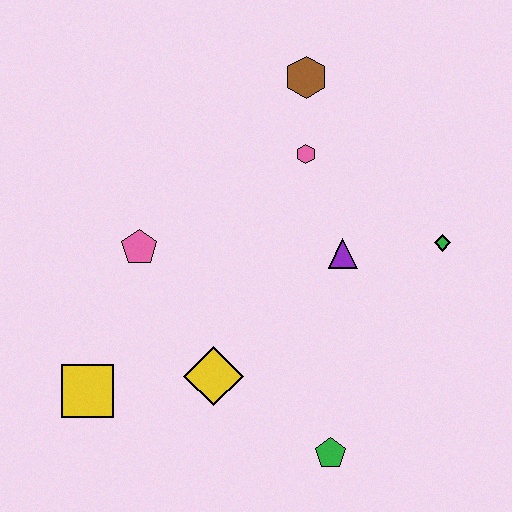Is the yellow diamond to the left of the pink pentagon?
No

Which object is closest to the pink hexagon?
The brown hexagon is closest to the pink hexagon.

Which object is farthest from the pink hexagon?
The yellow square is farthest from the pink hexagon.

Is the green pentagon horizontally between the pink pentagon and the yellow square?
No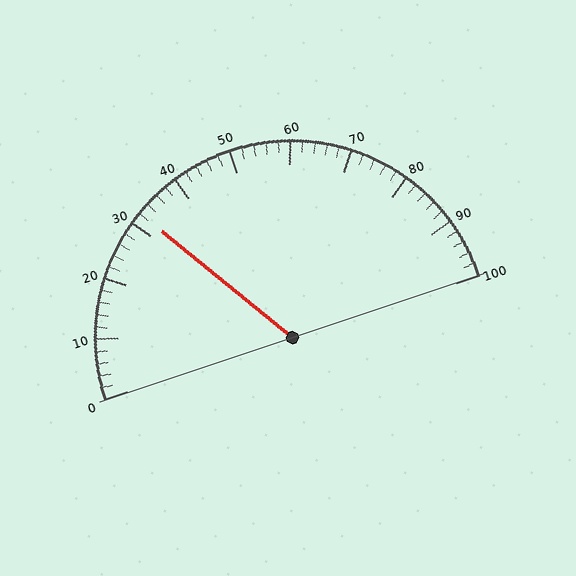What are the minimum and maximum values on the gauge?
The gauge ranges from 0 to 100.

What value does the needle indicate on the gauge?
The needle indicates approximately 32.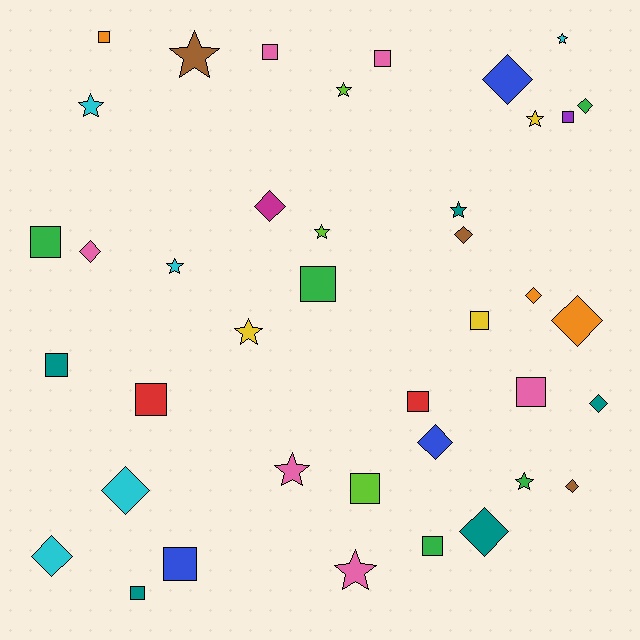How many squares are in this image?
There are 15 squares.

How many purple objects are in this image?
There is 1 purple object.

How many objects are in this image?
There are 40 objects.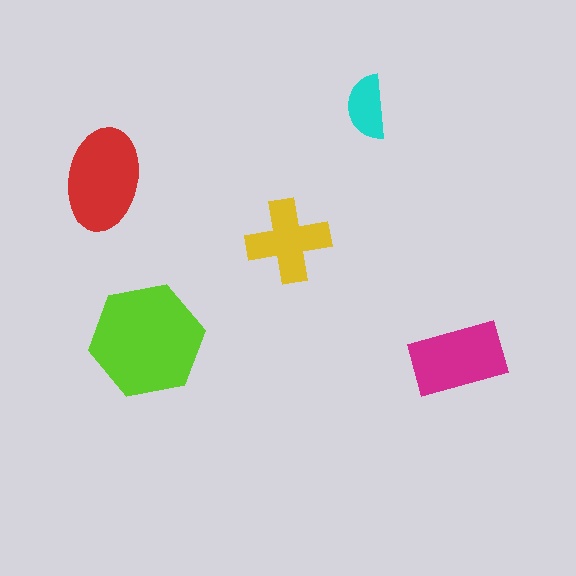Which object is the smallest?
The cyan semicircle.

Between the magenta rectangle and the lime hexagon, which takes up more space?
The lime hexagon.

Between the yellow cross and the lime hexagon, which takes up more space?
The lime hexagon.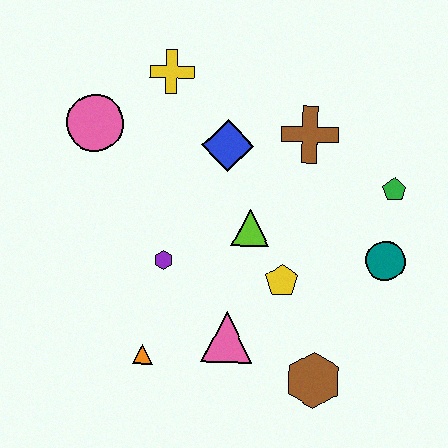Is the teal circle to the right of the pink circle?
Yes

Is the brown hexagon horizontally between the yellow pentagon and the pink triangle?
No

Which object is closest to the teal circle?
The green pentagon is closest to the teal circle.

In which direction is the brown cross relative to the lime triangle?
The brown cross is above the lime triangle.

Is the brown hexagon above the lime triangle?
No